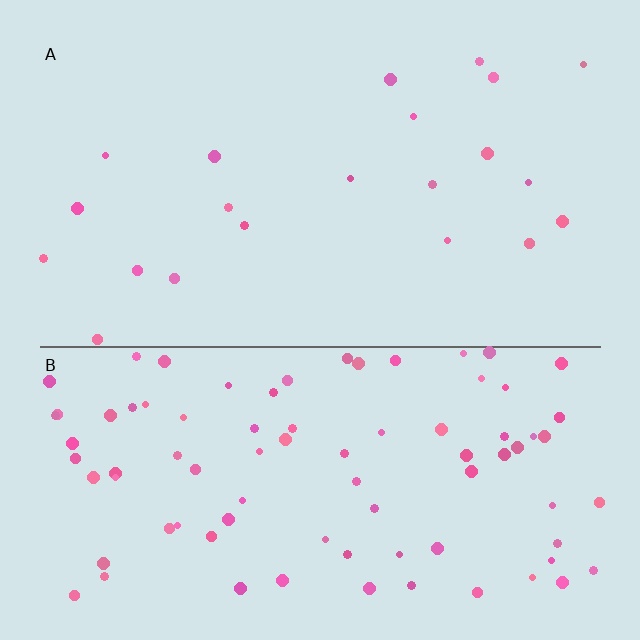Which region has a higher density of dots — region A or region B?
B (the bottom).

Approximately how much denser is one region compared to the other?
Approximately 3.7× — region B over region A.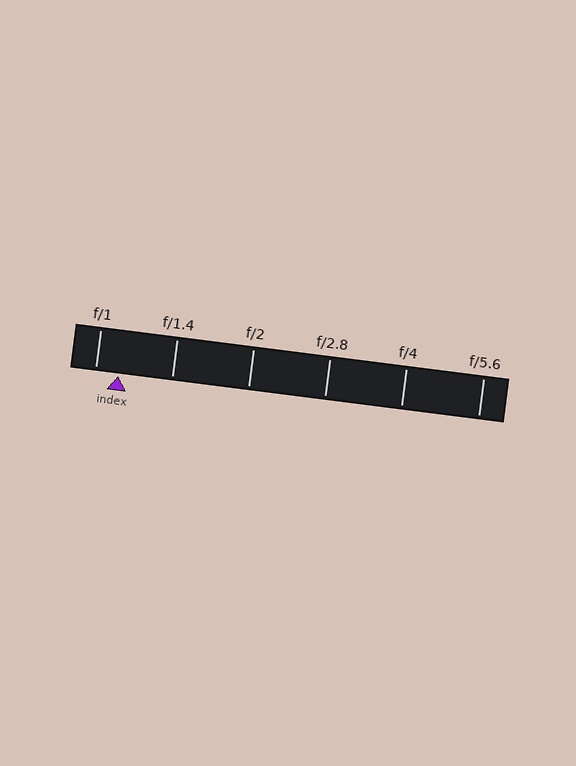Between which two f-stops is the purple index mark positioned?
The index mark is between f/1 and f/1.4.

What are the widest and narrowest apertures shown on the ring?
The widest aperture shown is f/1 and the narrowest is f/5.6.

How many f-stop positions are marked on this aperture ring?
There are 6 f-stop positions marked.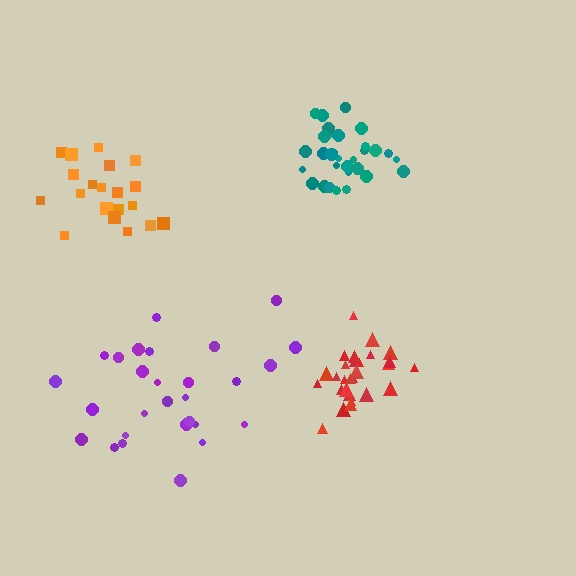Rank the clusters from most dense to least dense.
teal, red, orange, purple.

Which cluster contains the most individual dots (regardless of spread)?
Teal (32).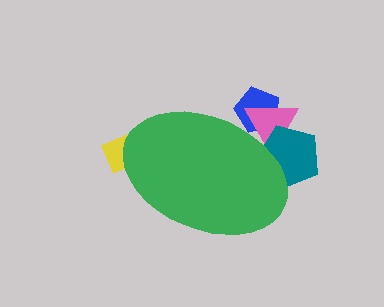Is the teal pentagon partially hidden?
Yes, the teal pentagon is partially hidden behind the green ellipse.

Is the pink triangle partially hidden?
Yes, the pink triangle is partially hidden behind the green ellipse.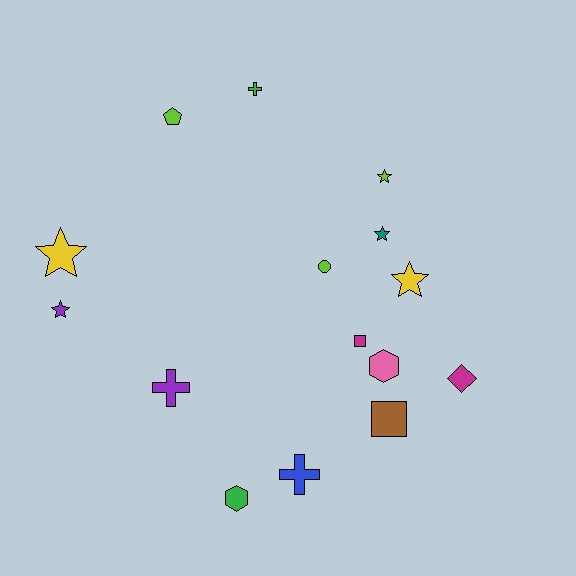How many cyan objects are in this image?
There are no cyan objects.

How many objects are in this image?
There are 15 objects.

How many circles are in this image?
There is 1 circle.